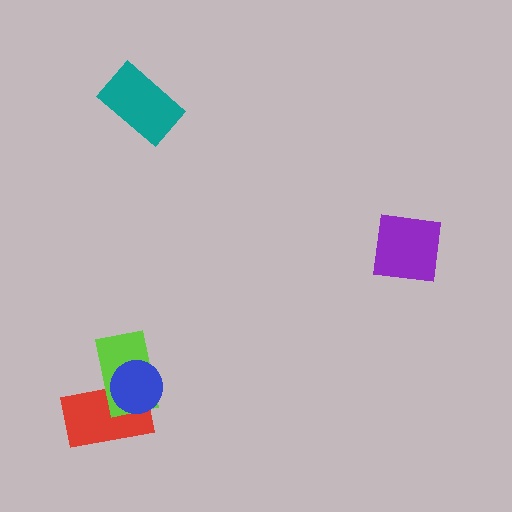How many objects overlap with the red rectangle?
2 objects overlap with the red rectangle.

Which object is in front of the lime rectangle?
The blue circle is in front of the lime rectangle.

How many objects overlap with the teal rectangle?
0 objects overlap with the teal rectangle.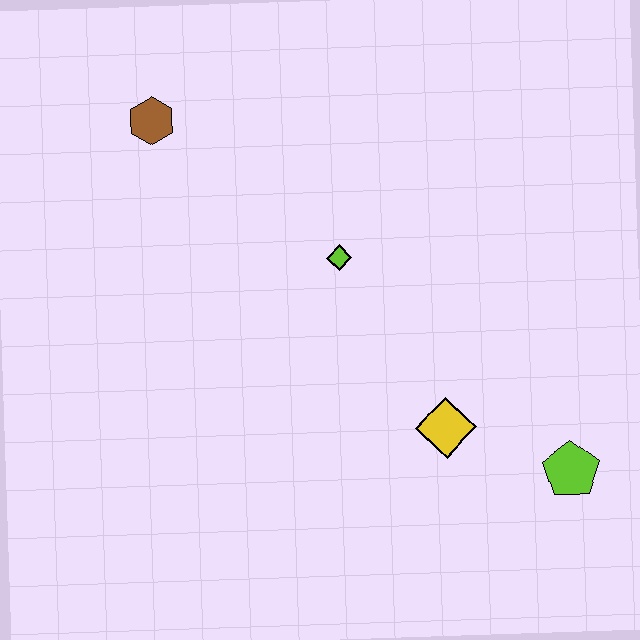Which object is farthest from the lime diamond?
The lime pentagon is farthest from the lime diamond.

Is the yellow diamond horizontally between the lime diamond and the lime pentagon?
Yes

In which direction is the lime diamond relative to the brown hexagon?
The lime diamond is to the right of the brown hexagon.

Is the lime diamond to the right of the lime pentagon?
No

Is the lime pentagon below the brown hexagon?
Yes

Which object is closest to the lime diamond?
The yellow diamond is closest to the lime diamond.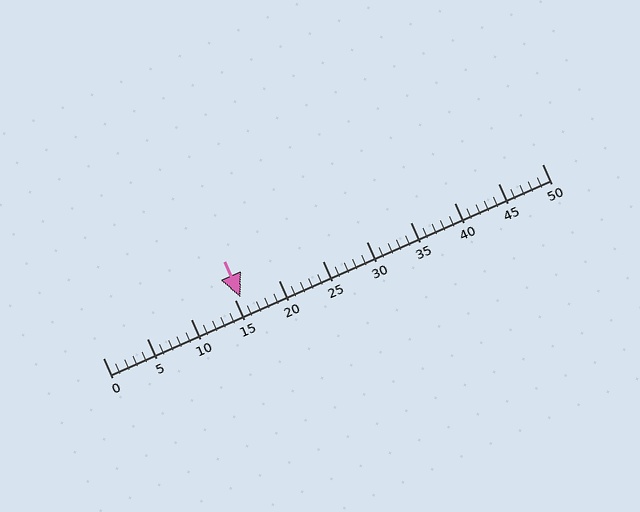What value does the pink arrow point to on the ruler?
The pink arrow points to approximately 16.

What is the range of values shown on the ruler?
The ruler shows values from 0 to 50.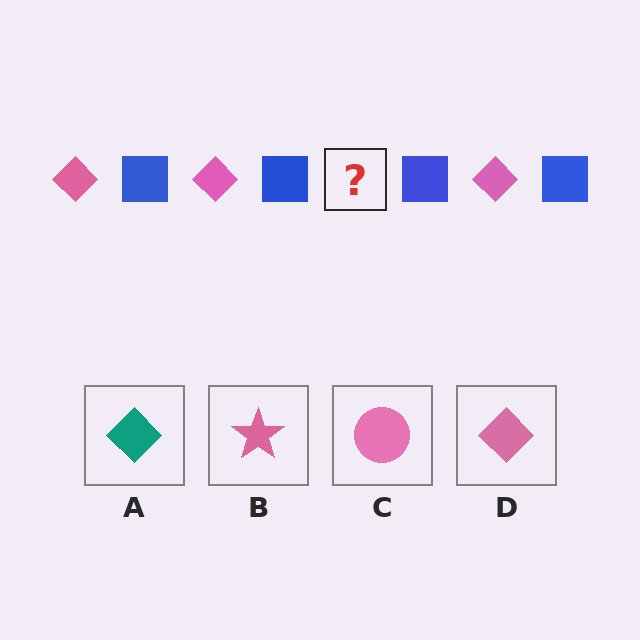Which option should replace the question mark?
Option D.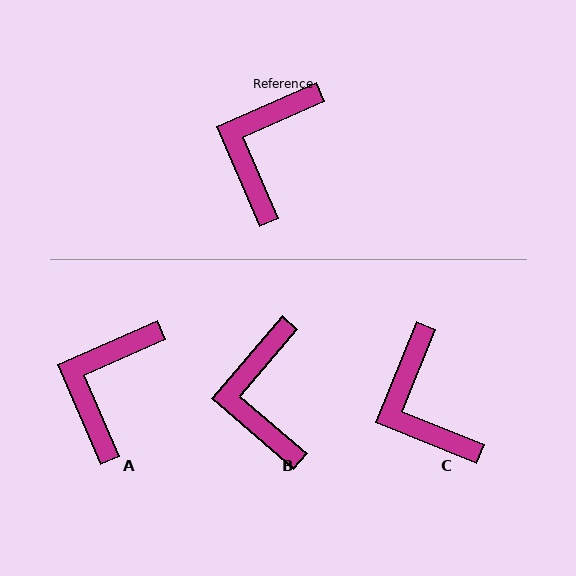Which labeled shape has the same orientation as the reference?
A.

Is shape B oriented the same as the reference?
No, it is off by about 26 degrees.